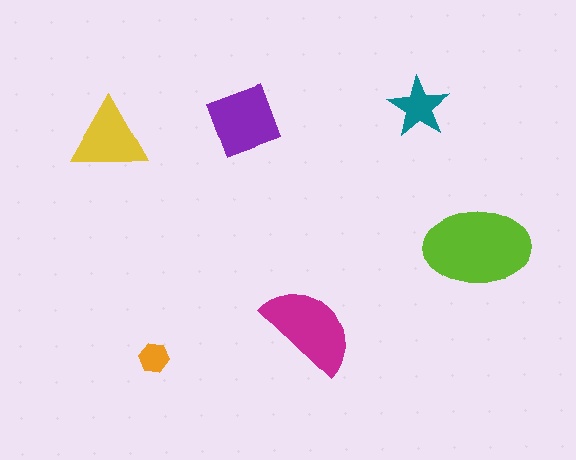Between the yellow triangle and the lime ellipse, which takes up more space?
The lime ellipse.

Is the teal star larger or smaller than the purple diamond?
Smaller.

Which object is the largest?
The lime ellipse.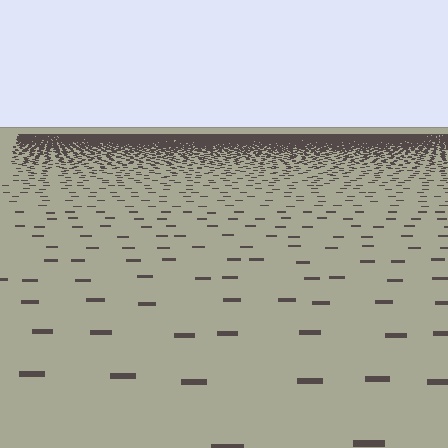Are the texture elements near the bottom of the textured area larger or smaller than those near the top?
Larger. Near the bottom, elements are closer to the viewer and appear at a bigger on-screen size.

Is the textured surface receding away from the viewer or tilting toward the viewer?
The surface is receding away from the viewer. Texture elements get smaller and denser toward the top.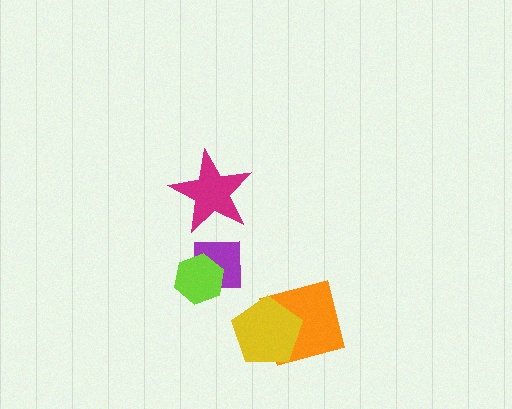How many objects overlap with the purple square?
1 object overlaps with the purple square.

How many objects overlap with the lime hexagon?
1 object overlaps with the lime hexagon.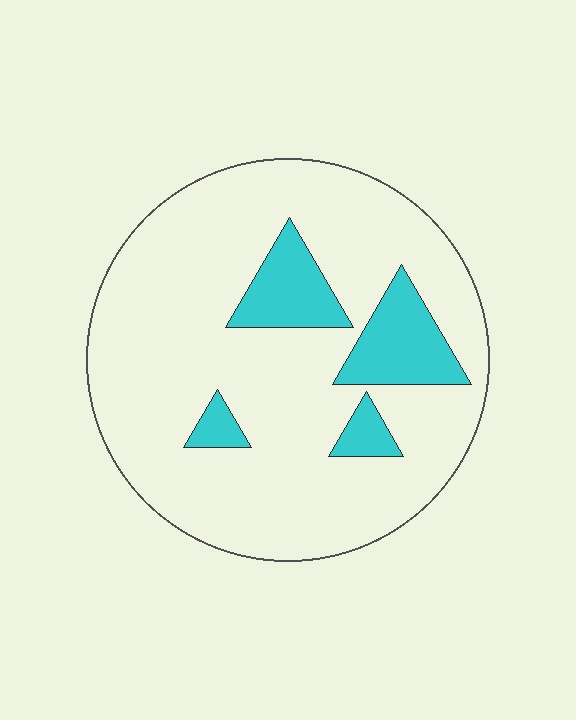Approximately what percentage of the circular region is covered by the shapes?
Approximately 15%.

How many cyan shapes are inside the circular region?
4.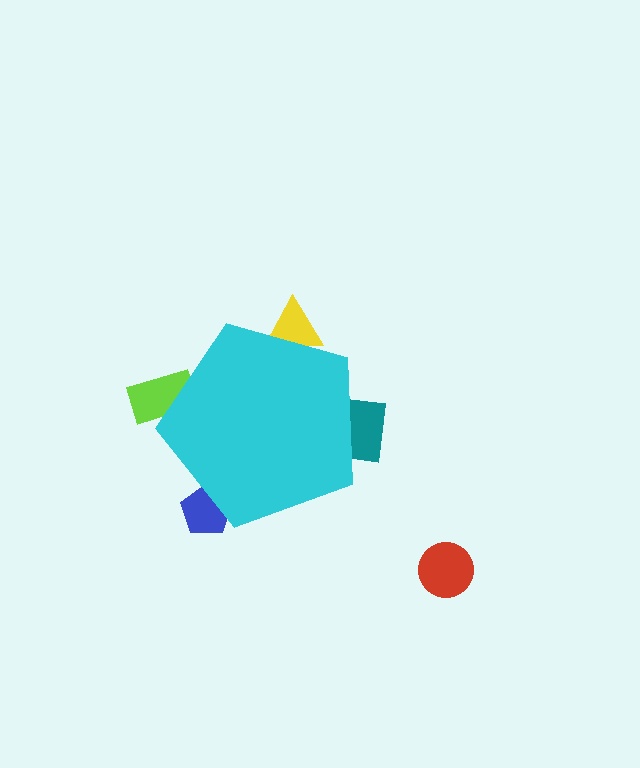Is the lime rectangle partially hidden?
Yes, the lime rectangle is partially hidden behind the cyan pentagon.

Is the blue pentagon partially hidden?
Yes, the blue pentagon is partially hidden behind the cyan pentagon.